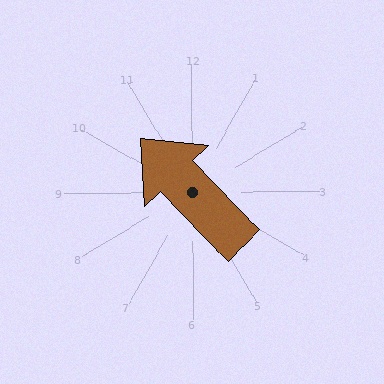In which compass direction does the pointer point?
Northwest.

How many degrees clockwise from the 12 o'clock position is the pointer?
Approximately 316 degrees.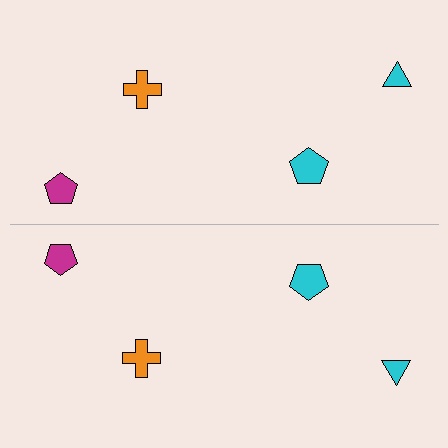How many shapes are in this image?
There are 8 shapes in this image.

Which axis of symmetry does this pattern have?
The pattern has a horizontal axis of symmetry running through the center of the image.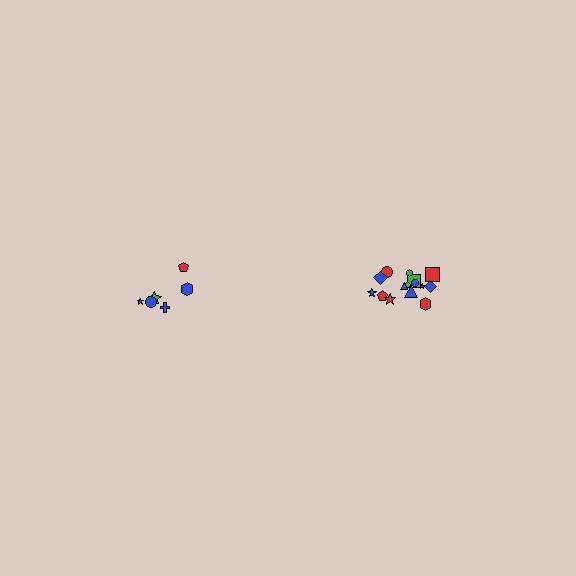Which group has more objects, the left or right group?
The right group.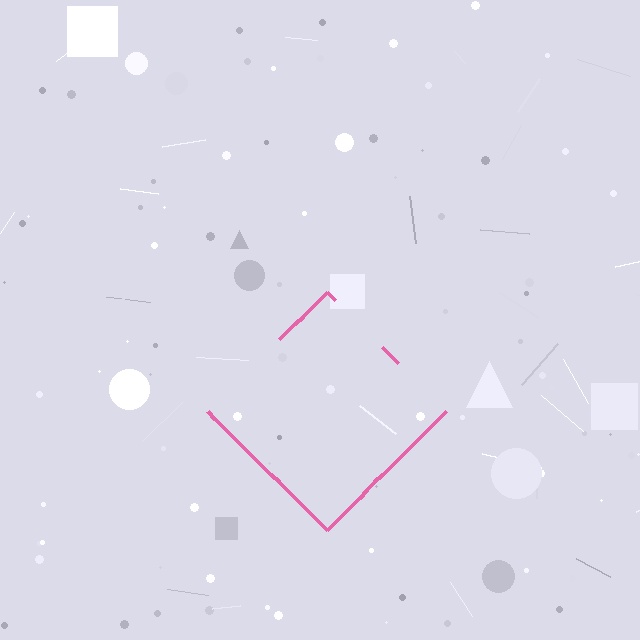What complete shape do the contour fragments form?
The contour fragments form a diamond.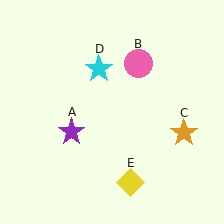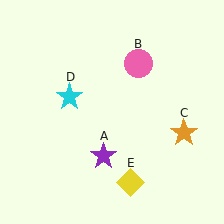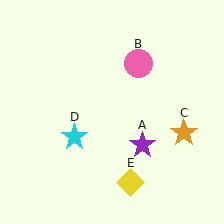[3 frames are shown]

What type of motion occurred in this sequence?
The purple star (object A), cyan star (object D) rotated counterclockwise around the center of the scene.